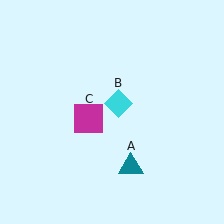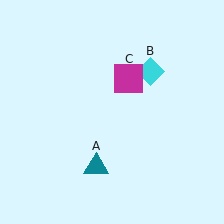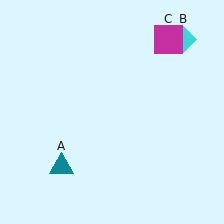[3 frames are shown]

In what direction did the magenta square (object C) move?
The magenta square (object C) moved up and to the right.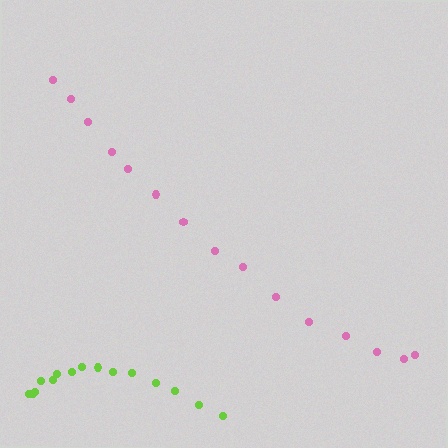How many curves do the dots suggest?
There are 2 distinct paths.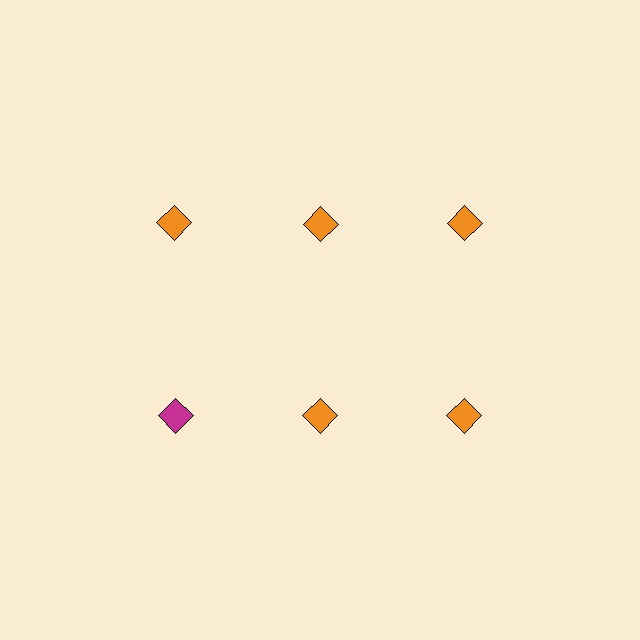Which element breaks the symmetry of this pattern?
The magenta diamond in the second row, leftmost column breaks the symmetry. All other shapes are orange diamonds.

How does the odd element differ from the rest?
It has a different color: magenta instead of orange.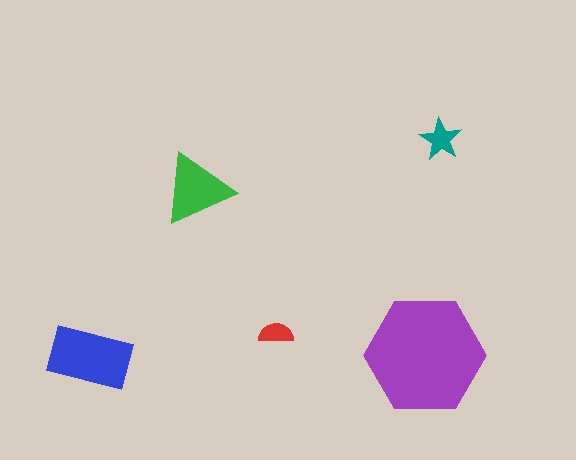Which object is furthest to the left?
The blue rectangle is leftmost.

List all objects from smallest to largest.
The red semicircle, the teal star, the green triangle, the blue rectangle, the purple hexagon.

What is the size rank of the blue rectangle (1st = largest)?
2nd.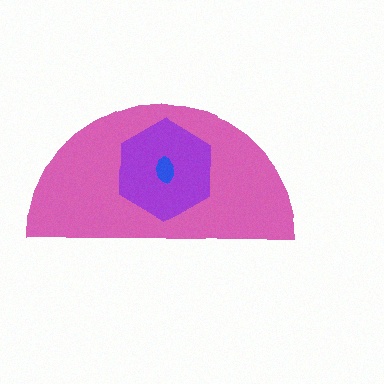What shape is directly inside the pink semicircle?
The purple hexagon.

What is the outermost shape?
The pink semicircle.